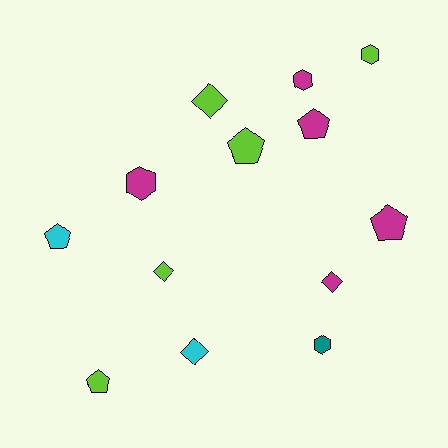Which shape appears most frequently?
Pentagon, with 5 objects.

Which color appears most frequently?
Lime, with 5 objects.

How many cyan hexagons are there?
There are no cyan hexagons.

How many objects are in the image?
There are 13 objects.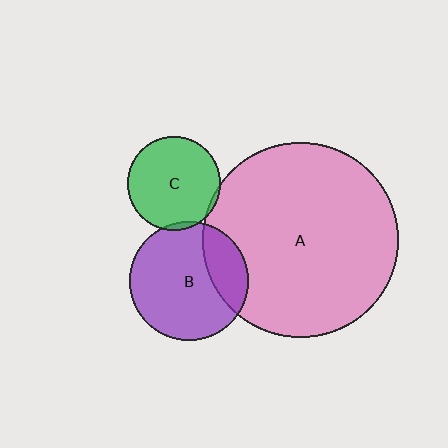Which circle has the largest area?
Circle A (pink).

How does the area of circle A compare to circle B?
Approximately 2.7 times.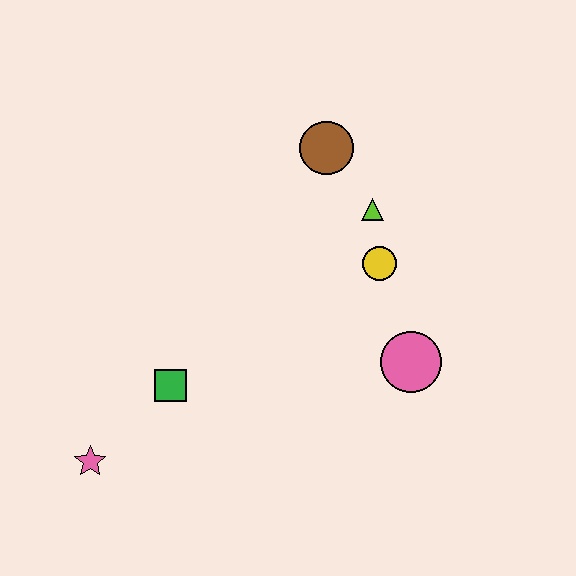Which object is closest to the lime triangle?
The yellow circle is closest to the lime triangle.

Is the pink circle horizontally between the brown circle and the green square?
No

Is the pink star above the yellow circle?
No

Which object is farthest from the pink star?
The brown circle is farthest from the pink star.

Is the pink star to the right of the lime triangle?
No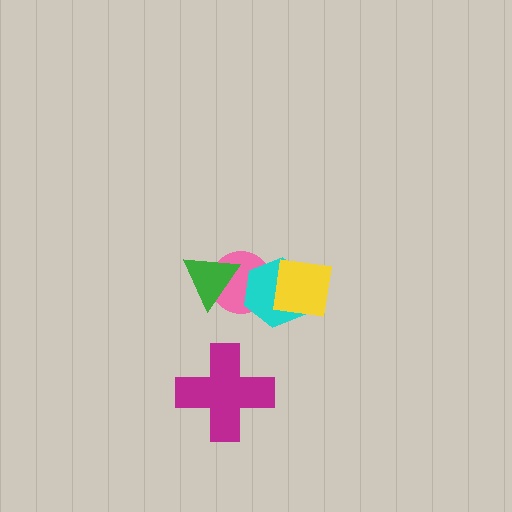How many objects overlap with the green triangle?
1 object overlaps with the green triangle.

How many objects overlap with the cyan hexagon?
2 objects overlap with the cyan hexagon.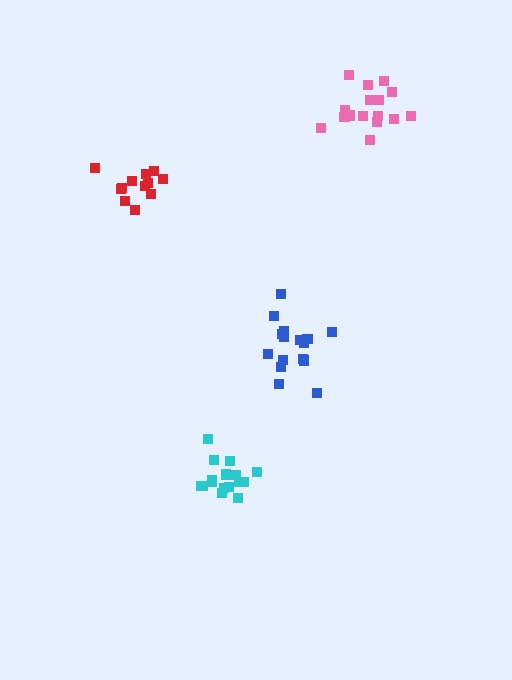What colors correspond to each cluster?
The clusters are colored: blue, pink, cyan, red.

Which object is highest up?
The pink cluster is topmost.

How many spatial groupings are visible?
There are 4 spatial groupings.